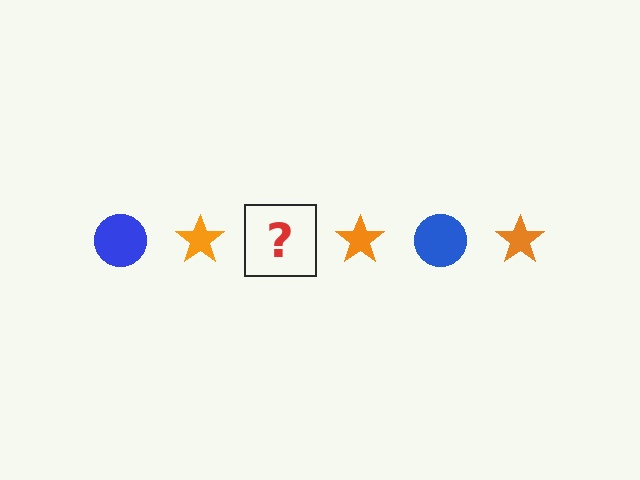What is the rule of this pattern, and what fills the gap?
The rule is that the pattern alternates between blue circle and orange star. The gap should be filled with a blue circle.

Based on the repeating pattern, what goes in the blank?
The blank should be a blue circle.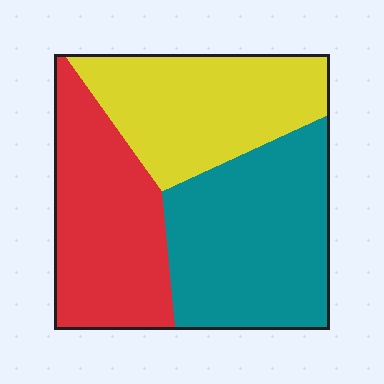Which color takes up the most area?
Teal, at roughly 40%.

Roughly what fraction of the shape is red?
Red covers about 30% of the shape.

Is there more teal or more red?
Teal.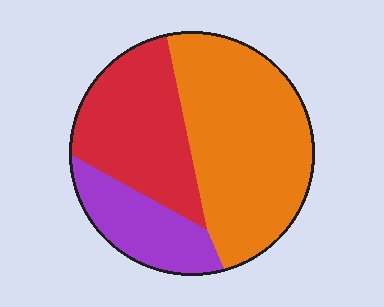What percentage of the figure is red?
Red takes up between a quarter and a half of the figure.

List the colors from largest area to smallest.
From largest to smallest: orange, red, purple.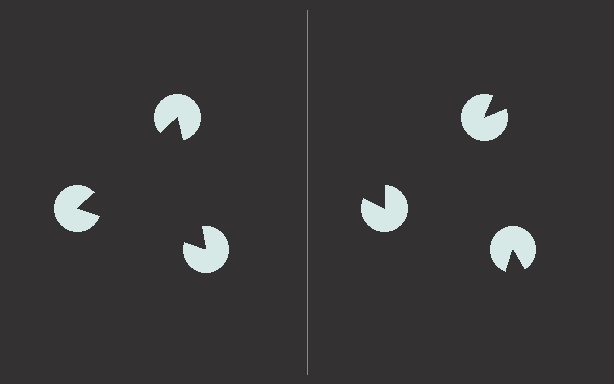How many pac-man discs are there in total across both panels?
6 — 3 on each side.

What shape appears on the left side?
An illusory triangle.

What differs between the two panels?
The pac-man discs are positioned identically on both sides; only the wedge orientations differ. On the left they align to a triangle; on the right they are misaligned.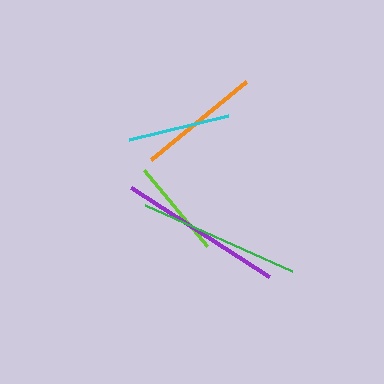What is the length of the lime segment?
The lime segment is approximately 99 pixels long.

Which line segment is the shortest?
The lime line is the shortest at approximately 99 pixels.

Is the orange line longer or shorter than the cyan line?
The orange line is longer than the cyan line.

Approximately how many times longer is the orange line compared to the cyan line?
The orange line is approximately 1.2 times the length of the cyan line.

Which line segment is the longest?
The purple line is the longest at approximately 164 pixels.